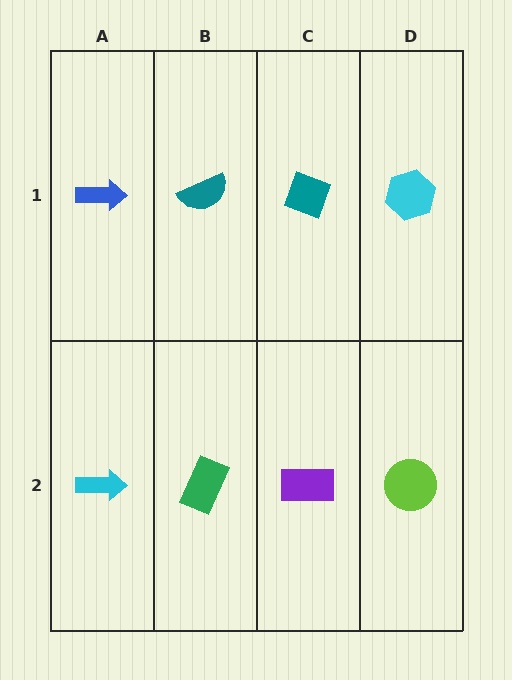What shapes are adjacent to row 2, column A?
A blue arrow (row 1, column A), a green rectangle (row 2, column B).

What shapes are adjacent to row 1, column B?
A green rectangle (row 2, column B), a blue arrow (row 1, column A), a teal diamond (row 1, column C).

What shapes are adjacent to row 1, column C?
A purple rectangle (row 2, column C), a teal semicircle (row 1, column B), a cyan hexagon (row 1, column D).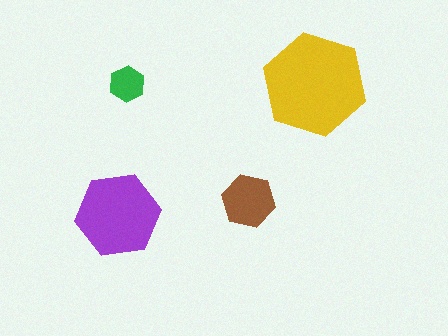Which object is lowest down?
The purple hexagon is bottommost.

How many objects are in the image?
There are 4 objects in the image.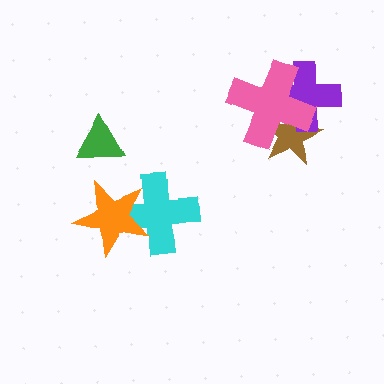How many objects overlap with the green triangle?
0 objects overlap with the green triangle.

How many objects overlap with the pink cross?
2 objects overlap with the pink cross.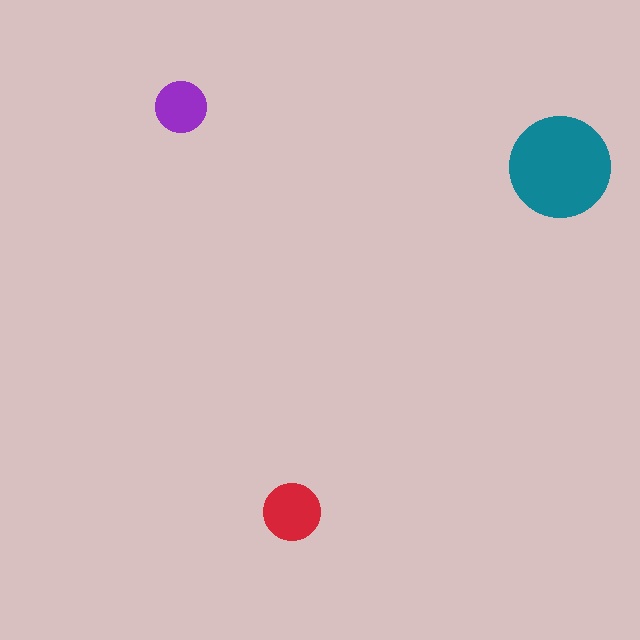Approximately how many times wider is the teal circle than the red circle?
About 2 times wider.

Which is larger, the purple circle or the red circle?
The red one.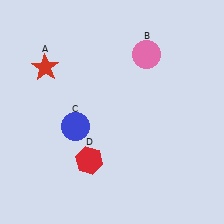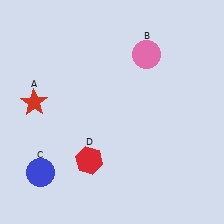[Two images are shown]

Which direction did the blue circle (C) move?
The blue circle (C) moved down.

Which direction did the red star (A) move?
The red star (A) moved down.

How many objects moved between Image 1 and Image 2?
2 objects moved between the two images.